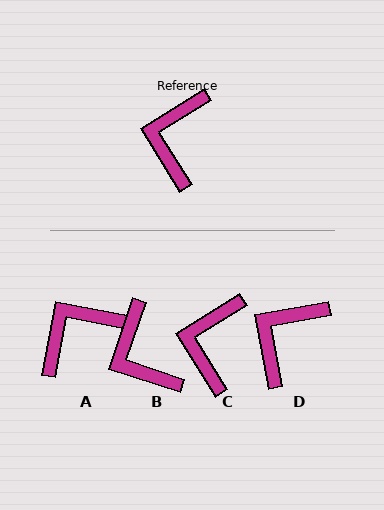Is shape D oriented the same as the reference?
No, it is off by about 21 degrees.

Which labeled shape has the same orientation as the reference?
C.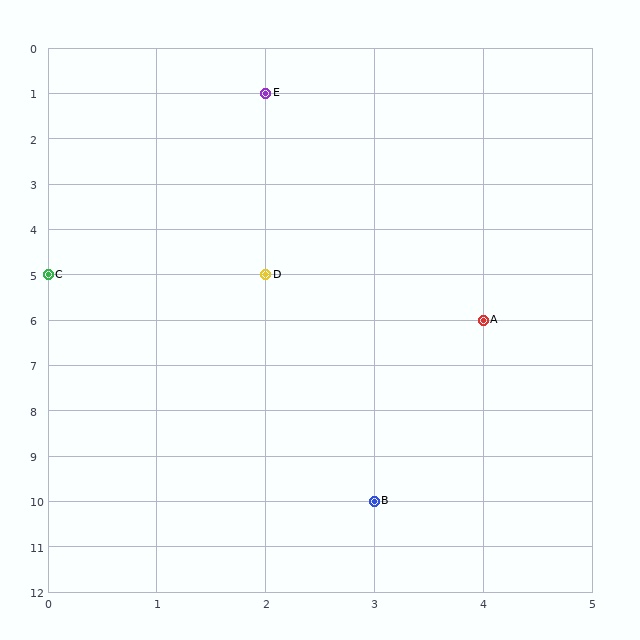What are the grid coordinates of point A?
Point A is at grid coordinates (4, 6).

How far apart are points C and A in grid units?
Points C and A are 4 columns and 1 row apart (about 4.1 grid units diagonally).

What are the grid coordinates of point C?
Point C is at grid coordinates (0, 5).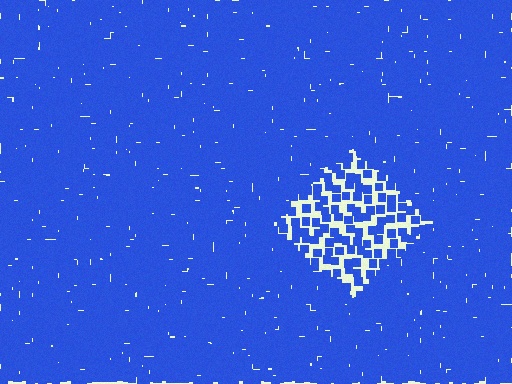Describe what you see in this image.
The image contains small blue elements arranged at two different densities. A diamond-shaped region is visible where the elements are less densely packed than the surrounding area.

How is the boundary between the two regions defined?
The boundary is defined by a change in element density (approximately 2.7x ratio). All elements are the same color, size, and shape.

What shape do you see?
I see a diamond.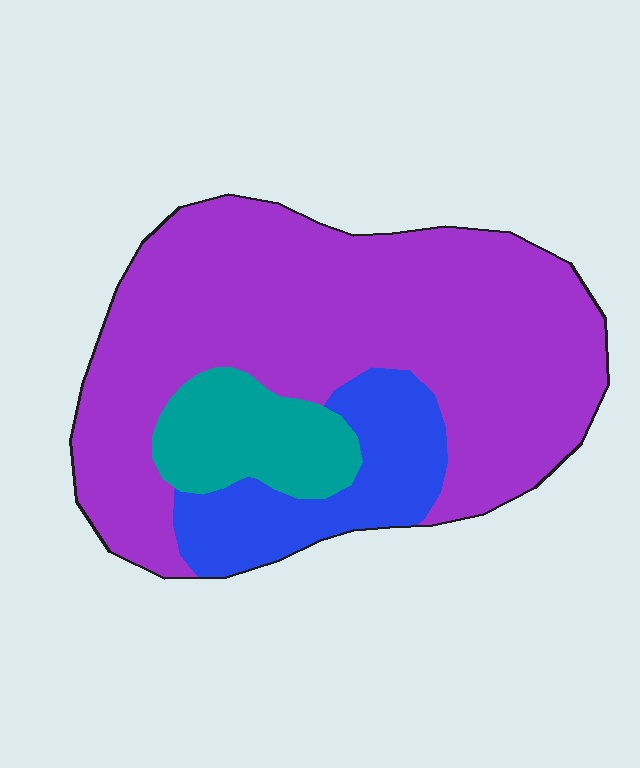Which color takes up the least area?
Teal, at roughly 15%.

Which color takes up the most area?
Purple, at roughly 70%.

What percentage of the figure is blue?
Blue takes up about one sixth (1/6) of the figure.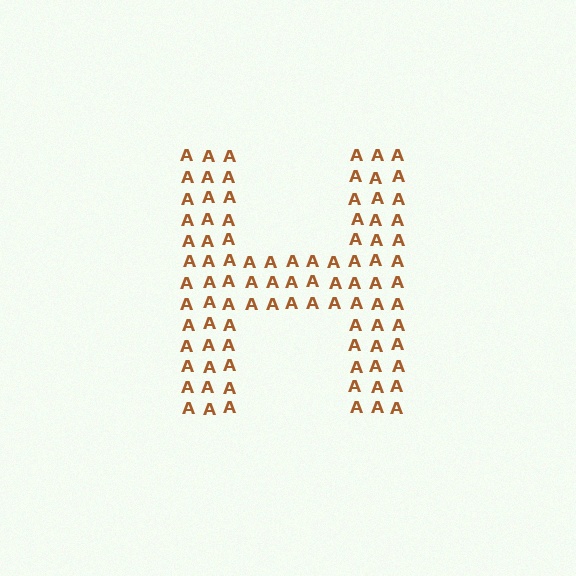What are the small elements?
The small elements are letter A's.